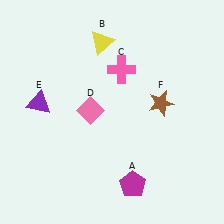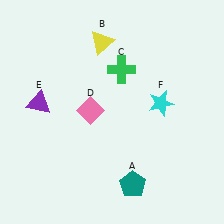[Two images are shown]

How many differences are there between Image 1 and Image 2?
There are 3 differences between the two images.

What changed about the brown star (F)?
In Image 1, F is brown. In Image 2, it changed to cyan.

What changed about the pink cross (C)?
In Image 1, C is pink. In Image 2, it changed to green.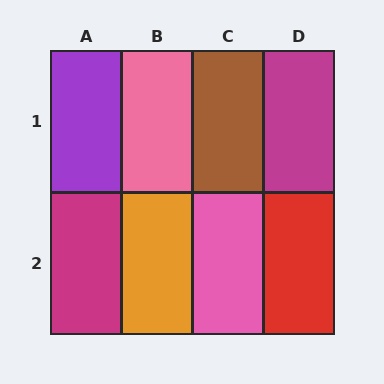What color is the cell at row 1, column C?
Brown.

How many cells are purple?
1 cell is purple.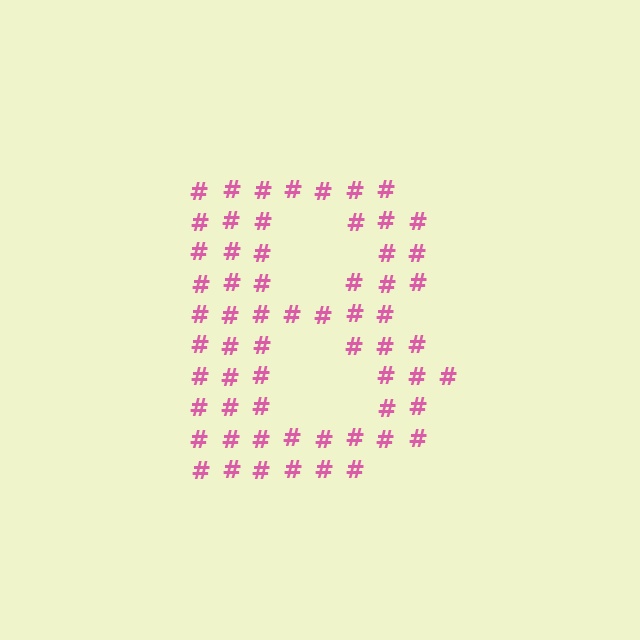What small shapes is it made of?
It is made of small hash symbols.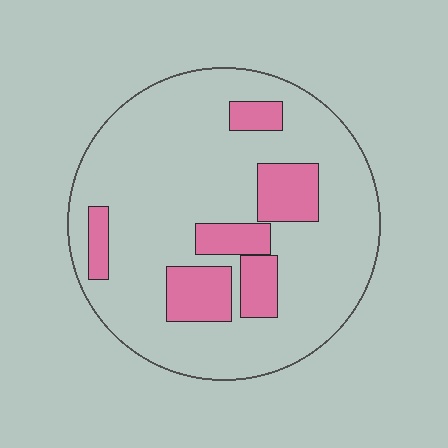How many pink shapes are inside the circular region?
6.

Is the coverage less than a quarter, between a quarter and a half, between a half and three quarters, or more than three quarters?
Less than a quarter.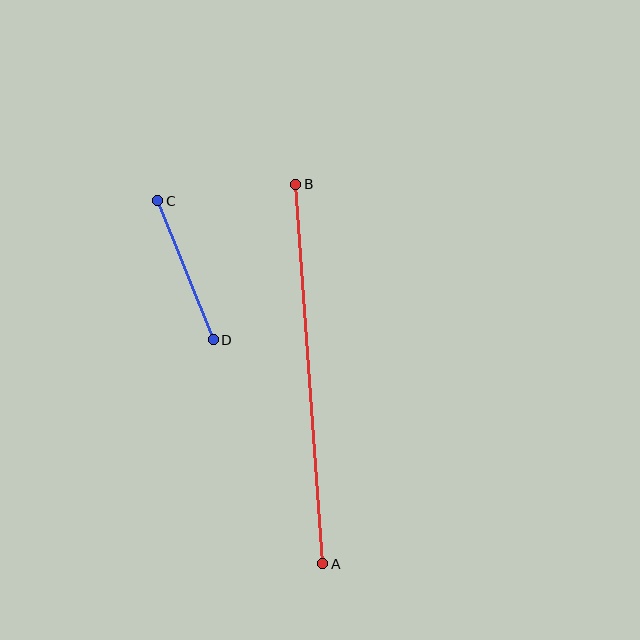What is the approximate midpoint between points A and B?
The midpoint is at approximately (309, 374) pixels.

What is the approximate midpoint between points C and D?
The midpoint is at approximately (185, 270) pixels.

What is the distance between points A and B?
The distance is approximately 381 pixels.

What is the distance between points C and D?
The distance is approximately 150 pixels.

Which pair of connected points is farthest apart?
Points A and B are farthest apart.